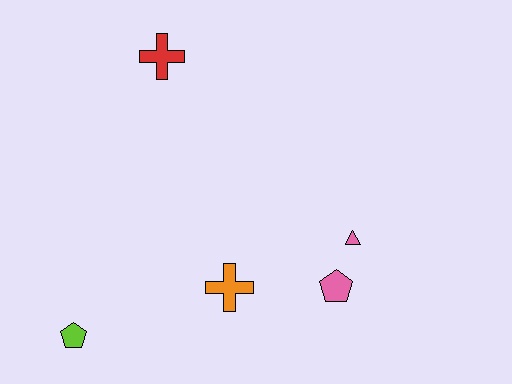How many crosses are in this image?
There are 2 crosses.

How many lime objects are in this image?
There is 1 lime object.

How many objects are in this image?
There are 5 objects.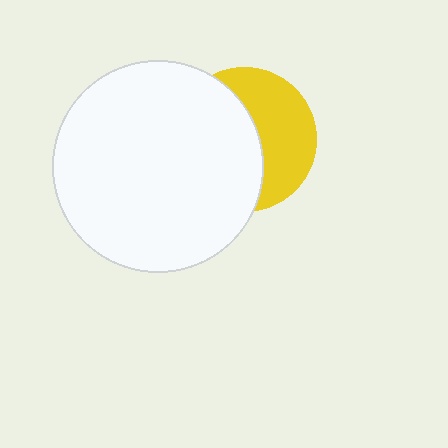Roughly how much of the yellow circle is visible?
A small part of it is visible (roughly 44%).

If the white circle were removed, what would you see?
You would see the complete yellow circle.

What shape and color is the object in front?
The object in front is a white circle.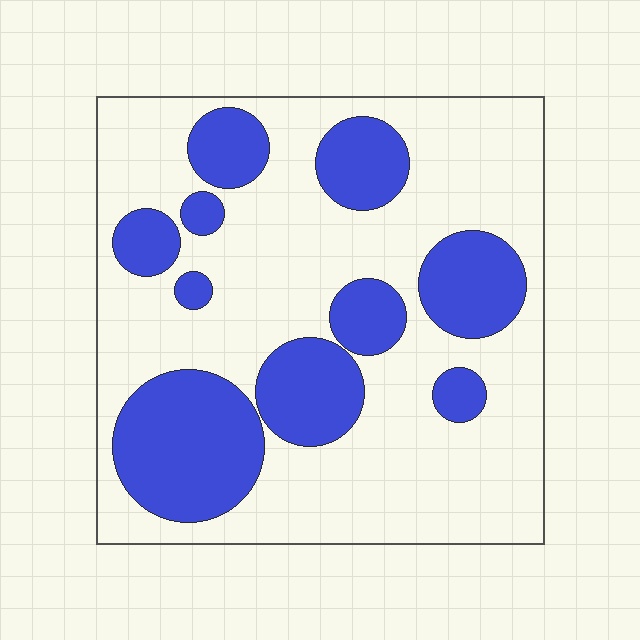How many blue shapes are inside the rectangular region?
10.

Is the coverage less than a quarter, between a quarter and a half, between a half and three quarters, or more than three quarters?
Between a quarter and a half.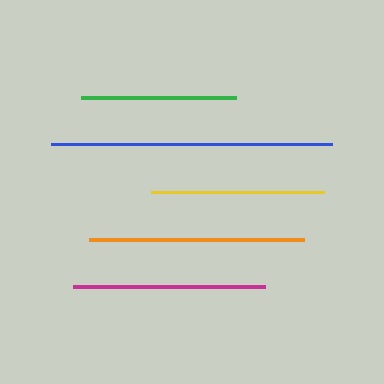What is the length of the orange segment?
The orange segment is approximately 215 pixels long.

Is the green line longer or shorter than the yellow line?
The yellow line is longer than the green line.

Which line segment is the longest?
The blue line is the longest at approximately 280 pixels.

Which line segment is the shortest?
The green line is the shortest at approximately 155 pixels.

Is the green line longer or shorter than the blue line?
The blue line is longer than the green line.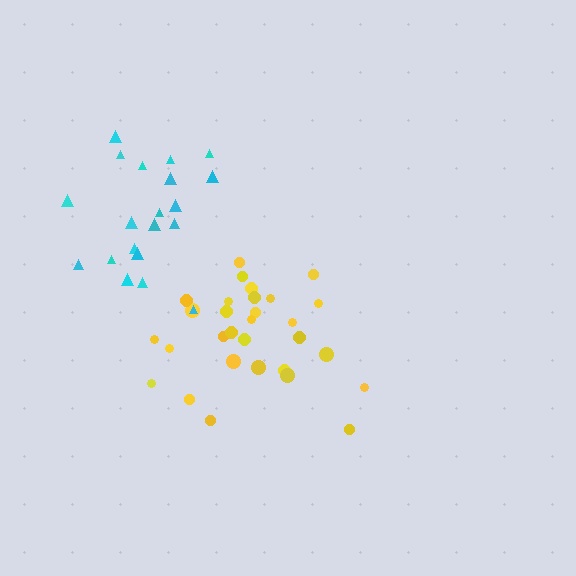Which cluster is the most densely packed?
Yellow.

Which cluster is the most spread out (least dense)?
Cyan.